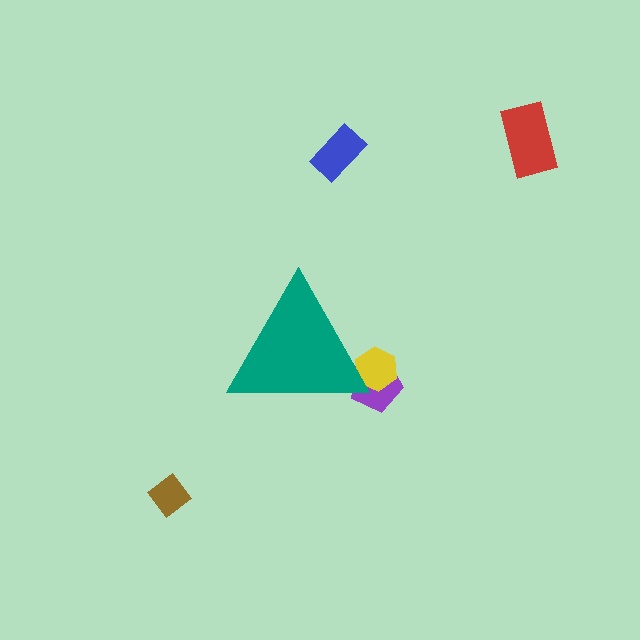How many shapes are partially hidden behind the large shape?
2 shapes are partially hidden.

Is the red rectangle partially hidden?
No, the red rectangle is fully visible.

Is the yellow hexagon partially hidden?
Yes, the yellow hexagon is partially hidden behind the teal triangle.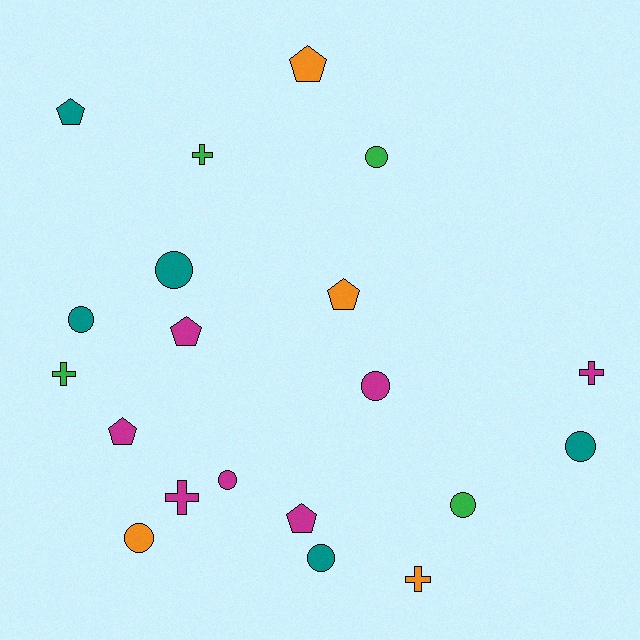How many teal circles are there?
There are 4 teal circles.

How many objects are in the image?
There are 20 objects.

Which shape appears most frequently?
Circle, with 9 objects.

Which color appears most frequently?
Magenta, with 7 objects.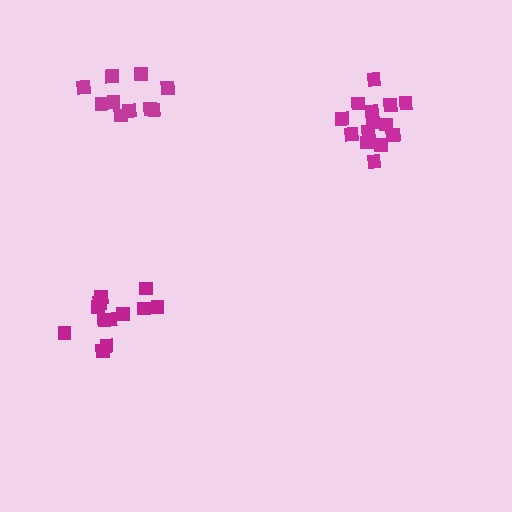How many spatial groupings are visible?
There are 3 spatial groupings.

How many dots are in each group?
Group 1: 10 dots, Group 2: 15 dots, Group 3: 12 dots (37 total).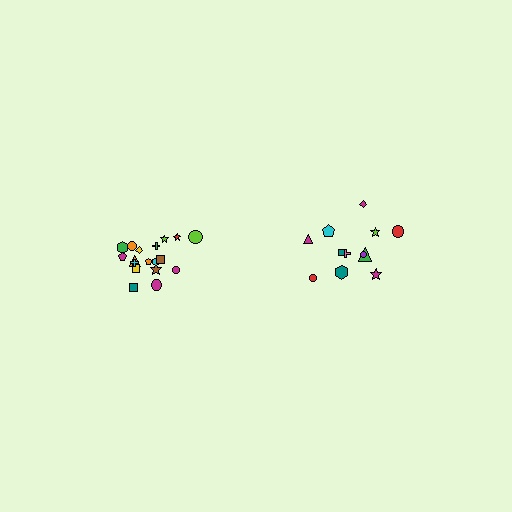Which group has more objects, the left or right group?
The left group.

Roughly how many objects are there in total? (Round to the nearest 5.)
Roughly 30 objects in total.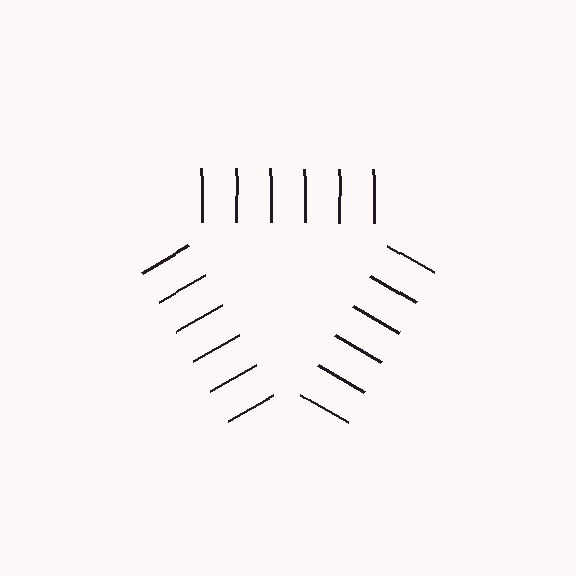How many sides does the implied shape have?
3 sides — the line-ends trace a triangle.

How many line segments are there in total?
18 — 6 along each of the 3 edges.